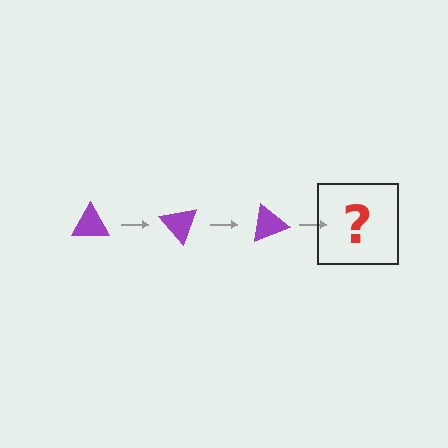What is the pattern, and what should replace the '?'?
The pattern is that the triangle rotates 50 degrees each step. The '?' should be a purple triangle rotated 150 degrees.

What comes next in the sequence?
The next element should be a purple triangle rotated 150 degrees.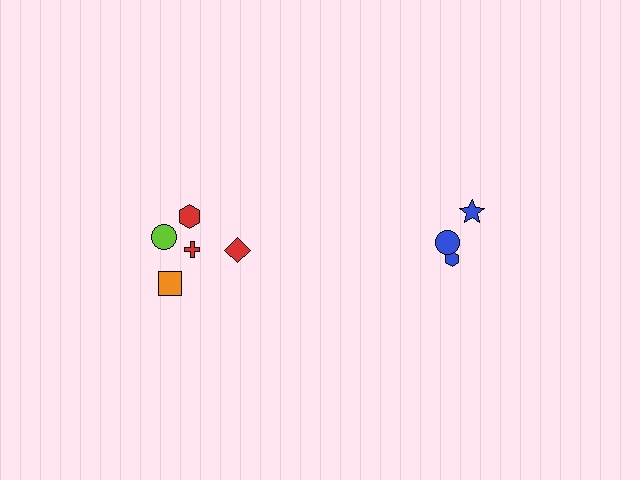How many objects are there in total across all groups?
There are 8 objects.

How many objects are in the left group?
There are 5 objects.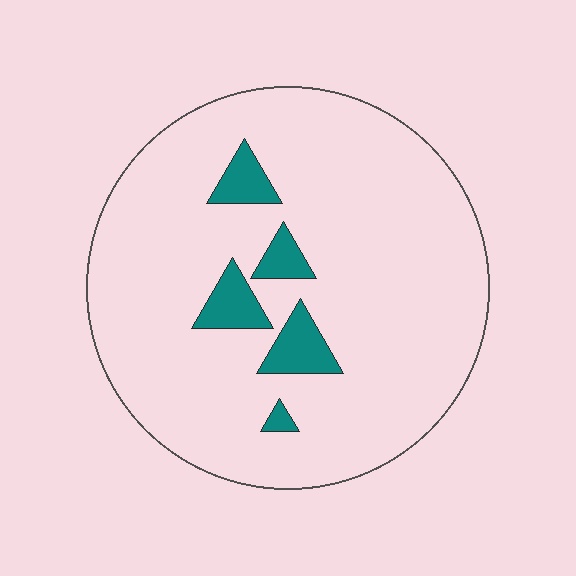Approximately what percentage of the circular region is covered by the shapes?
Approximately 10%.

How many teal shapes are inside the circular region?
5.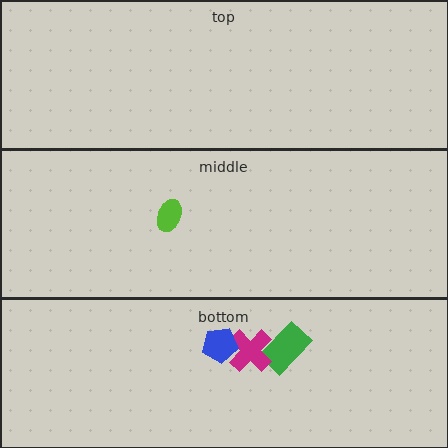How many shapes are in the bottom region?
3.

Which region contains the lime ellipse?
The middle region.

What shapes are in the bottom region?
The green rectangle, the magenta cross, the blue pentagon.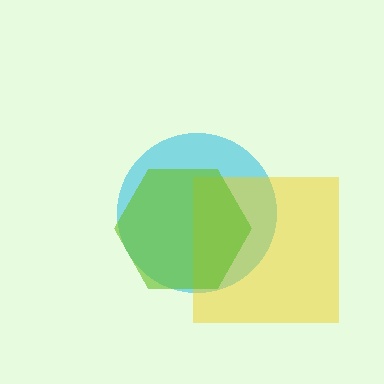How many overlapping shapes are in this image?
There are 3 overlapping shapes in the image.